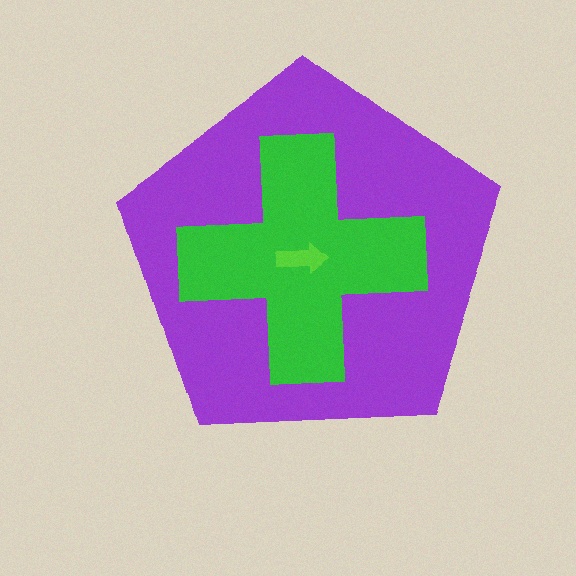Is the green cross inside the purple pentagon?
Yes.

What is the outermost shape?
The purple pentagon.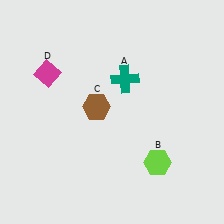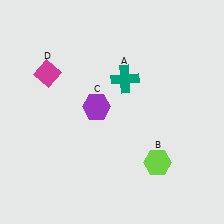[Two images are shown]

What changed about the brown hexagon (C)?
In Image 1, C is brown. In Image 2, it changed to purple.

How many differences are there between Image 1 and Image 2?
There is 1 difference between the two images.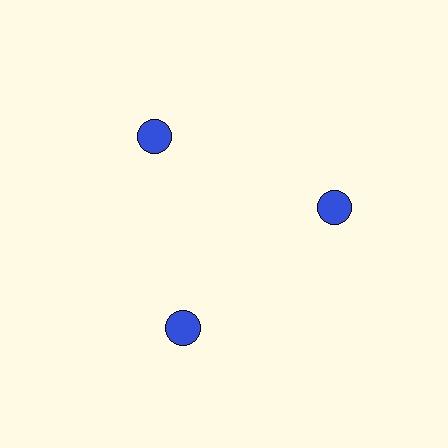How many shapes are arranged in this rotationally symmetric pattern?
There are 3 shapes, arranged in 3 groups of 1.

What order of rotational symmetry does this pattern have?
This pattern has 3-fold rotational symmetry.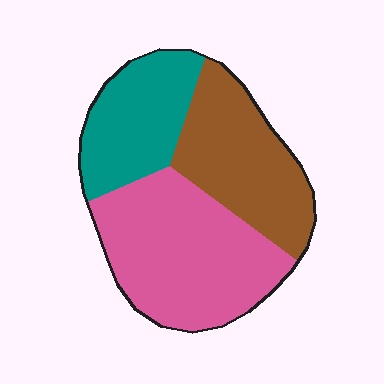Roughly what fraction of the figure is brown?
Brown covers 31% of the figure.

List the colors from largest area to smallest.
From largest to smallest: pink, brown, teal.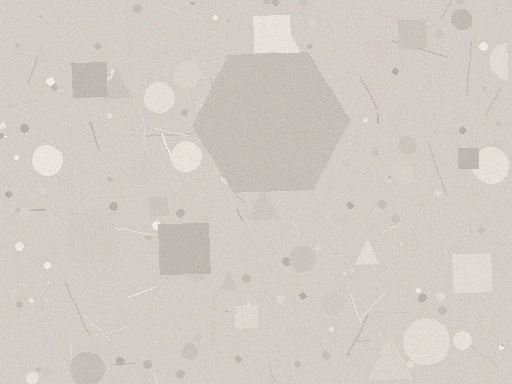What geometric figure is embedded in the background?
A hexagon is embedded in the background.